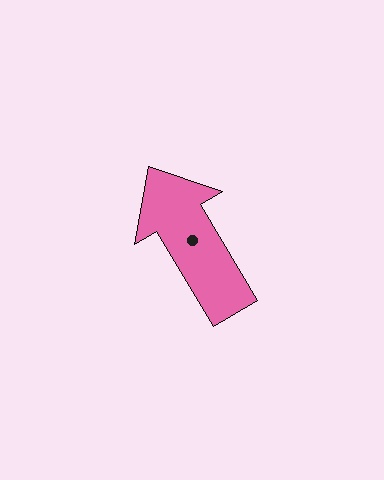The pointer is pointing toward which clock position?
Roughly 11 o'clock.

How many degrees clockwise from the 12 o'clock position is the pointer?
Approximately 329 degrees.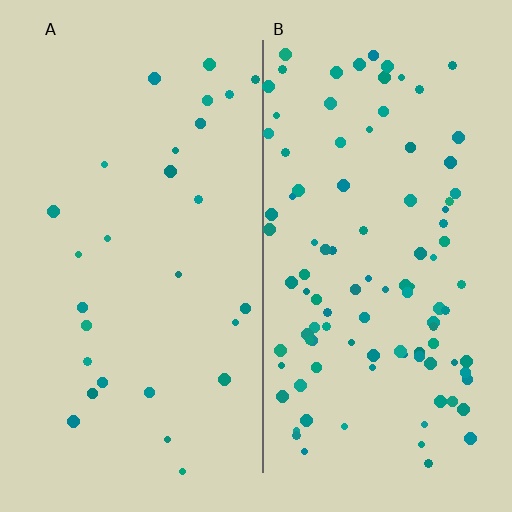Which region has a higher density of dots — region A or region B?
B (the right).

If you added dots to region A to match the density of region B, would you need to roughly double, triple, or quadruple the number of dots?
Approximately quadruple.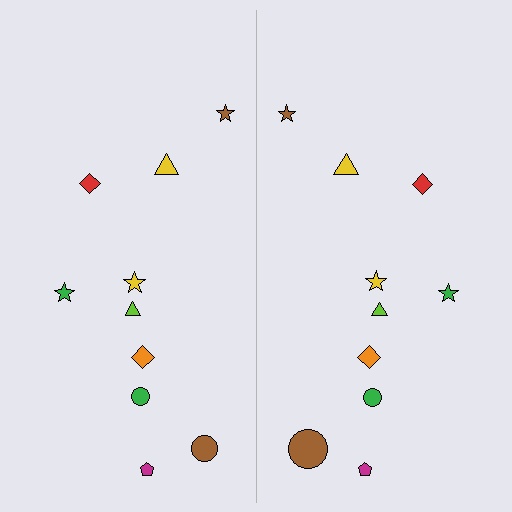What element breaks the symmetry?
The brown circle on the right side has a different size than its mirror counterpart.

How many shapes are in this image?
There are 20 shapes in this image.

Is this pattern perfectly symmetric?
No, the pattern is not perfectly symmetric. The brown circle on the right side has a different size than its mirror counterpart.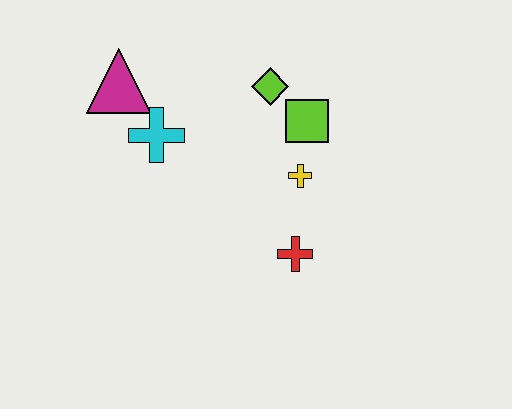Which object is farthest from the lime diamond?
The red cross is farthest from the lime diamond.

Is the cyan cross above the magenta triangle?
No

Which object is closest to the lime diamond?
The lime square is closest to the lime diamond.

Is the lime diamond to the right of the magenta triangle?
Yes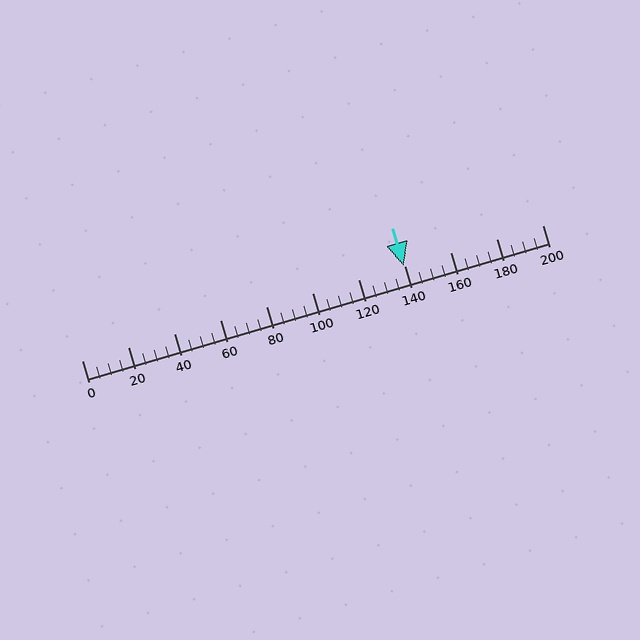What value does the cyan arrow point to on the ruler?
The cyan arrow points to approximately 140.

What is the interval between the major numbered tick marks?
The major tick marks are spaced 20 units apart.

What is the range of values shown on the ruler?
The ruler shows values from 0 to 200.